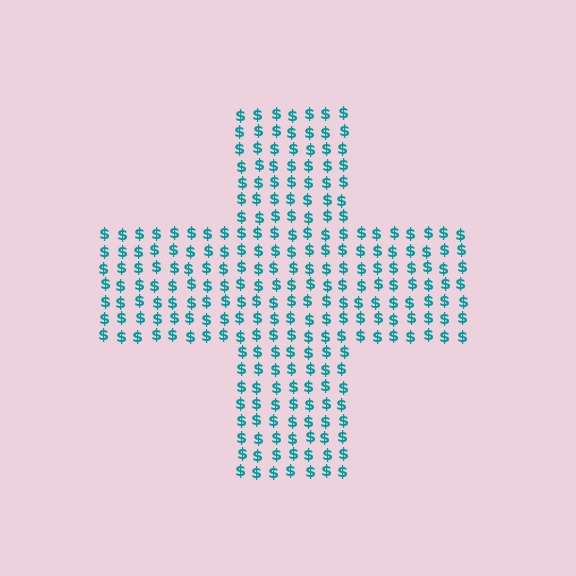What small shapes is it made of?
It is made of small dollar signs.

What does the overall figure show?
The overall figure shows a cross.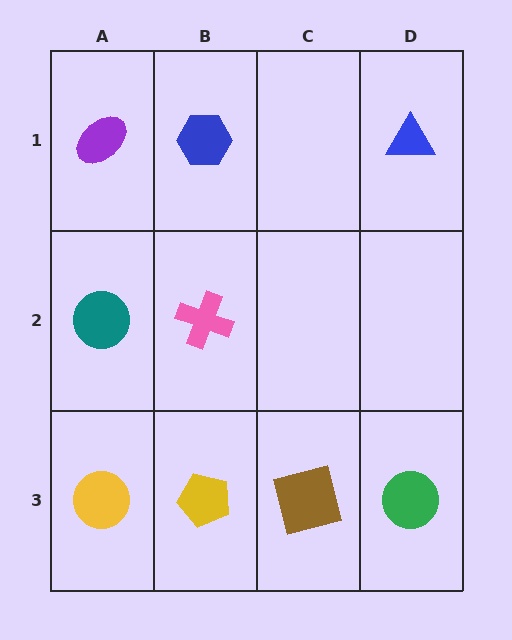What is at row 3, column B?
A yellow pentagon.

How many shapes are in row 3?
4 shapes.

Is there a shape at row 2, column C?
No, that cell is empty.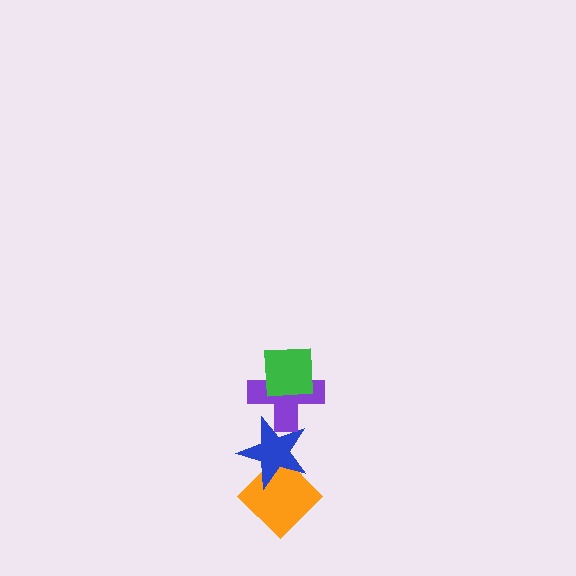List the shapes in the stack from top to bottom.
From top to bottom: the green square, the purple cross, the blue star, the orange diamond.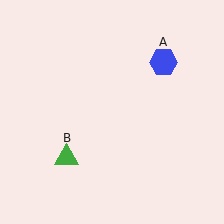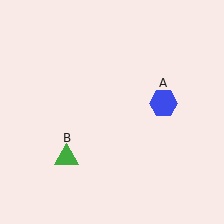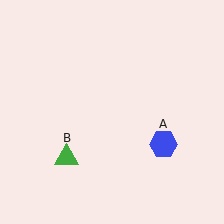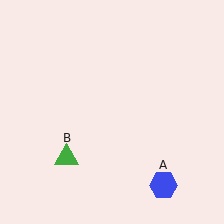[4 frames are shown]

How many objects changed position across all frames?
1 object changed position: blue hexagon (object A).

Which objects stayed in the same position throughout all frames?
Green triangle (object B) remained stationary.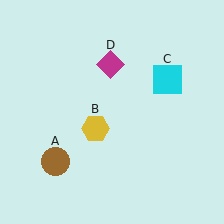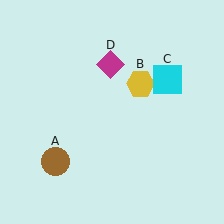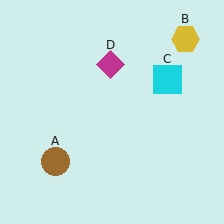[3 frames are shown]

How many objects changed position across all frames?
1 object changed position: yellow hexagon (object B).